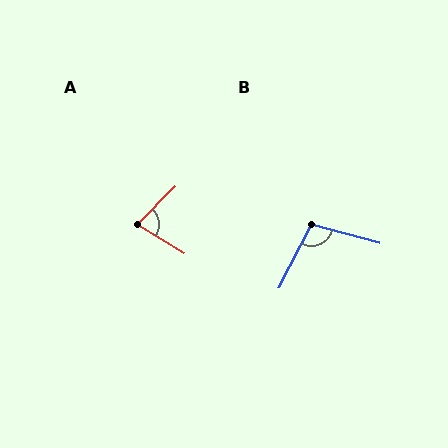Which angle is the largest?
B, at approximately 102 degrees.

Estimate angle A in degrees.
Approximately 77 degrees.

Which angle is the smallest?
A, at approximately 77 degrees.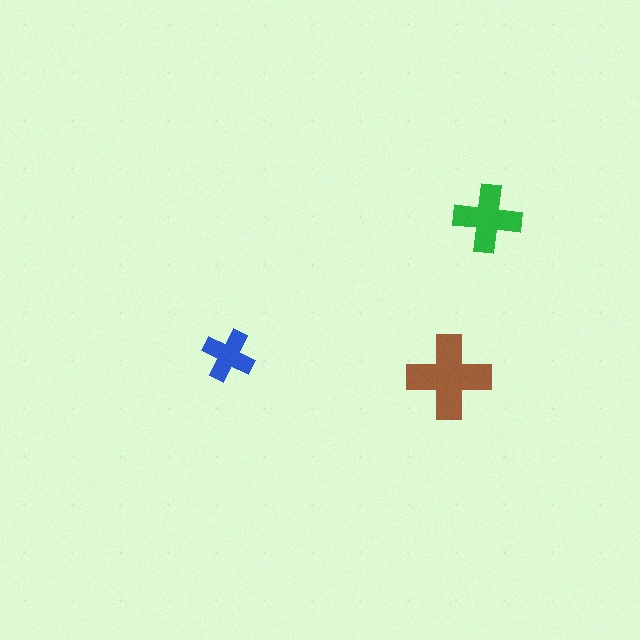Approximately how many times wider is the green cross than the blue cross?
About 1.5 times wider.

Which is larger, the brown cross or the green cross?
The brown one.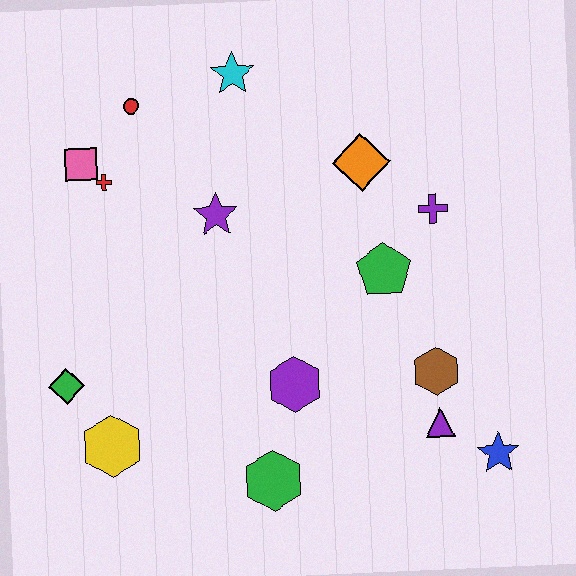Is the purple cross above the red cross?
No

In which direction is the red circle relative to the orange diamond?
The red circle is to the left of the orange diamond.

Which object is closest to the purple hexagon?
The green hexagon is closest to the purple hexagon.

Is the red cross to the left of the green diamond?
No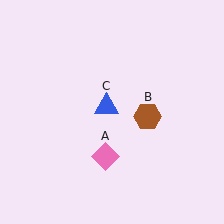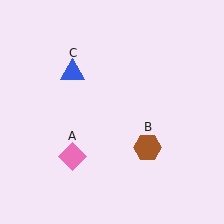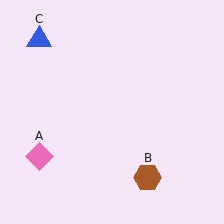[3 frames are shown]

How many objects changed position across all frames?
3 objects changed position: pink diamond (object A), brown hexagon (object B), blue triangle (object C).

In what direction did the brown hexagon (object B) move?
The brown hexagon (object B) moved down.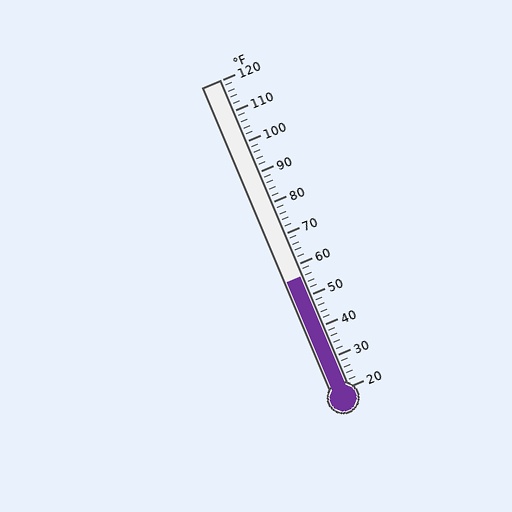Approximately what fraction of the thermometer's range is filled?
The thermometer is filled to approximately 35% of its range.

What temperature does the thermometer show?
The thermometer shows approximately 56°F.